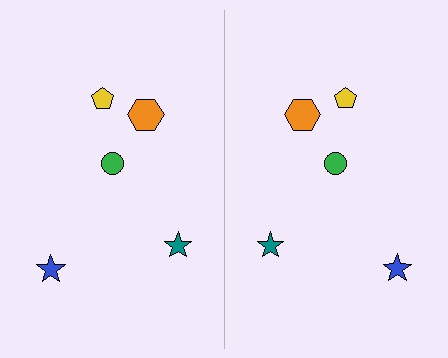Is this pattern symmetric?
Yes, this pattern has bilateral (reflection) symmetry.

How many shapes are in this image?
There are 10 shapes in this image.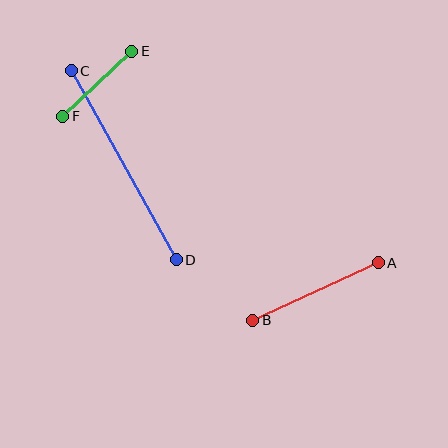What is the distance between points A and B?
The distance is approximately 138 pixels.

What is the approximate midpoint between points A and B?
The midpoint is at approximately (316, 292) pixels.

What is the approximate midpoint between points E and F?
The midpoint is at approximately (97, 84) pixels.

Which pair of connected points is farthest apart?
Points C and D are farthest apart.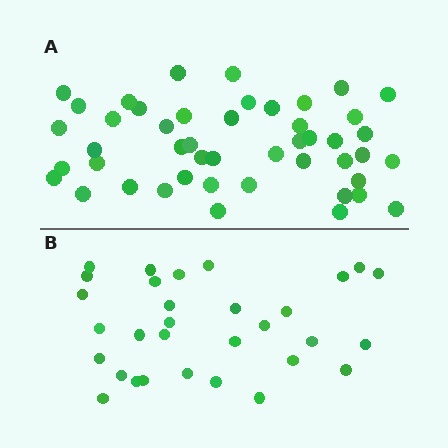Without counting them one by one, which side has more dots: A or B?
Region A (the top region) has more dots.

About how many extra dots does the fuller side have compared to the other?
Region A has approximately 15 more dots than region B.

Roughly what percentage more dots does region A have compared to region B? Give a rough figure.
About 50% more.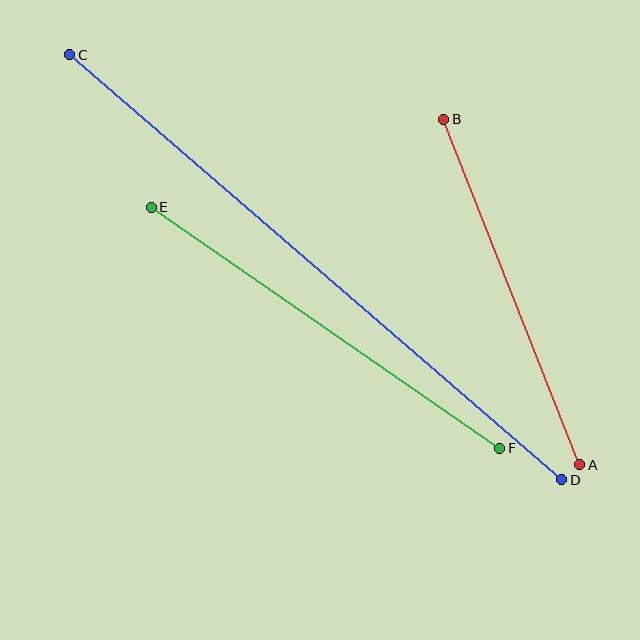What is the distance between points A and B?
The distance is approximately 372 pixels.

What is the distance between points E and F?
The distance is approximately 423 pixels.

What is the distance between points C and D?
The distance is approximately 650 pixels.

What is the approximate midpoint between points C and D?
The midpoint is at approximately (316, 267) pixels.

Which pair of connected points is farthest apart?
Points C and D are farthest apart.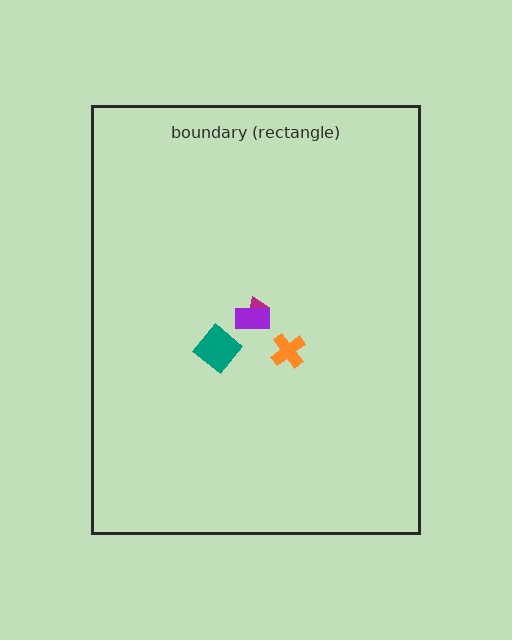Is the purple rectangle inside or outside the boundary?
Inside.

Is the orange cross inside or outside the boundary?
Inside.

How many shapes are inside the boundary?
4 inside, 0 outside.